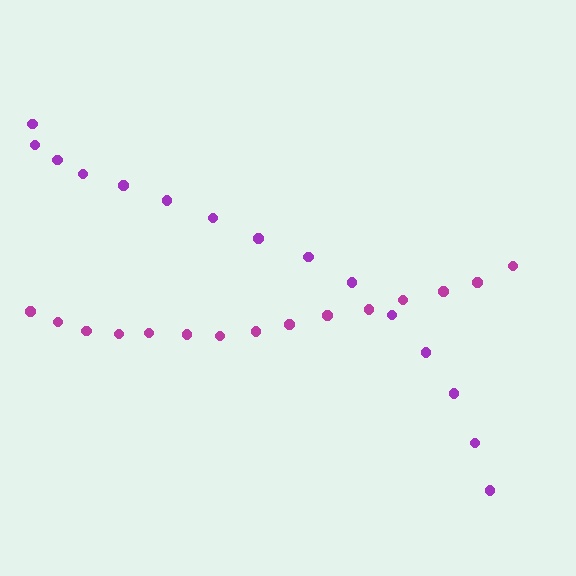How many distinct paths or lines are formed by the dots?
There are 2 distinct paths.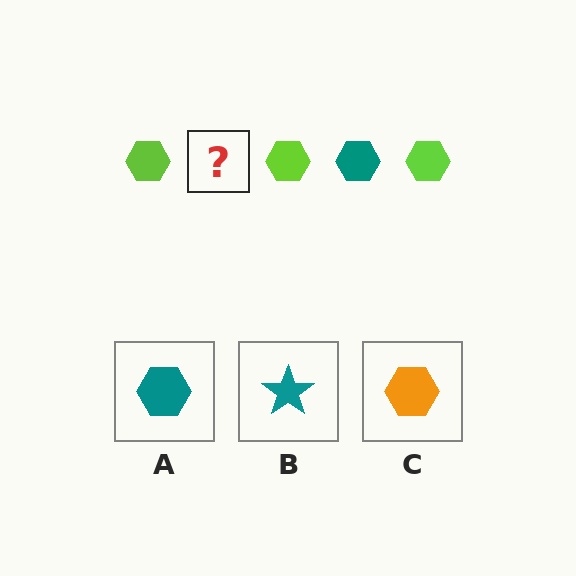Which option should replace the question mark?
Option A.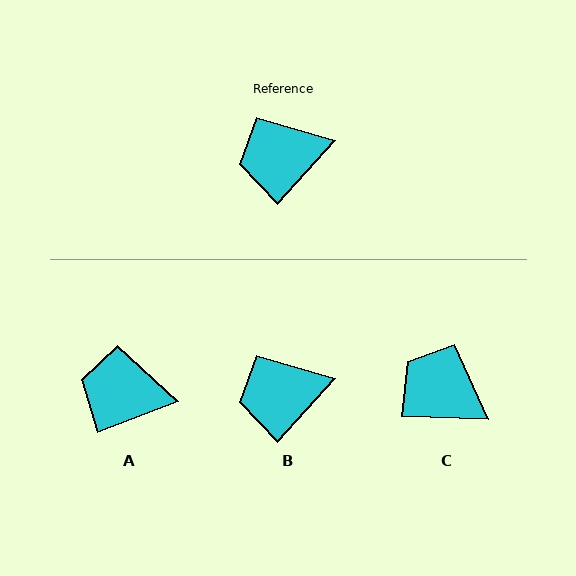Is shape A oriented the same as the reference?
No, it is off by about 27 degrees.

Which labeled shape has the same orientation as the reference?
B.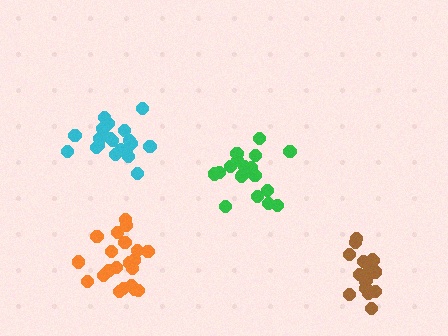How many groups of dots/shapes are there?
There are 4 groups.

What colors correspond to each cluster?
The clusters are colored: brown, orange, cyan, green.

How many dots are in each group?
Group 1: 17 dots, Group 2: 21 dots, Group 3: 20 dots, Group 4: 18 dots (76 total).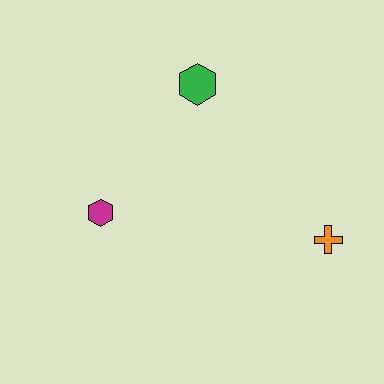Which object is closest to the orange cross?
The green hexagon is closest to the orange cross.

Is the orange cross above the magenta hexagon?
No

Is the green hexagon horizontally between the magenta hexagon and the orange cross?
Yes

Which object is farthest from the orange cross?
The magenta hexagon is farthest from the orange cross.